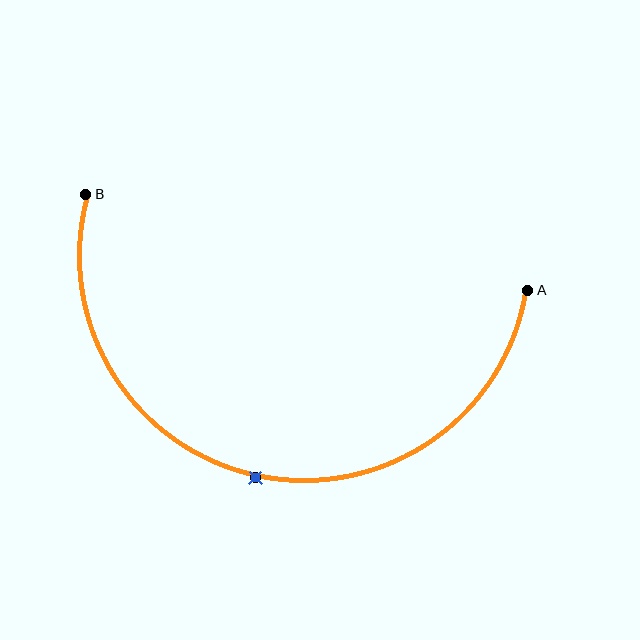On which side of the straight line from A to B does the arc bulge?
The arc bulges below the straight line connecting A and B.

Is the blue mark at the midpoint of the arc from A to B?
Yes. The blue mark lies on the arc at equal arc-length from both A and B — it is the arc midpoint.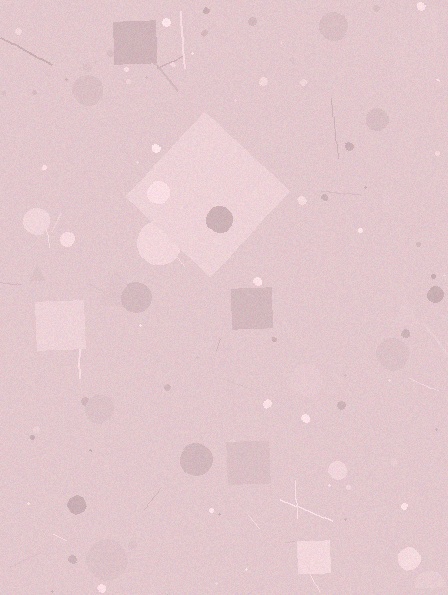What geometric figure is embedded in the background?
A diamond is embedded in the background.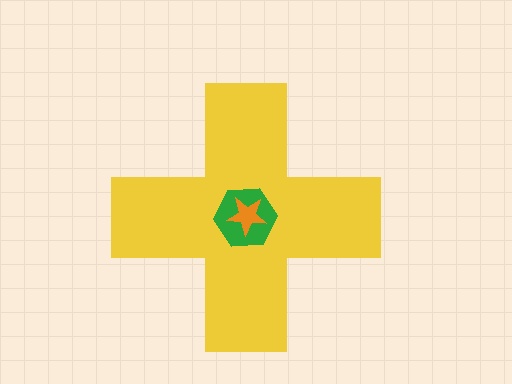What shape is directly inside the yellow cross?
The green hexagon.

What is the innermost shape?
The orange star.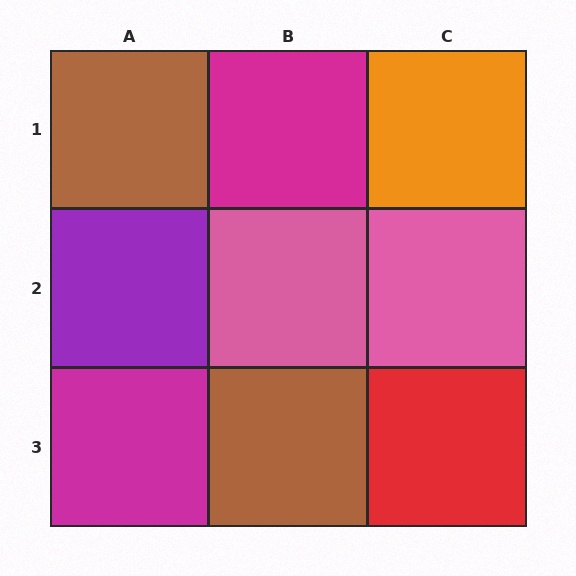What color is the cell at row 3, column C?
Red.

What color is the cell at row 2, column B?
Pink.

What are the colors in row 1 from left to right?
Brown, magenta, orange.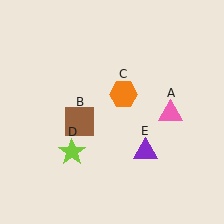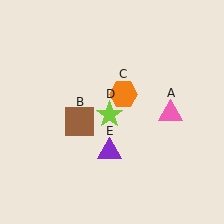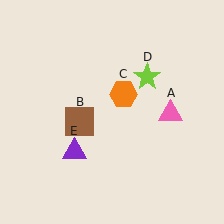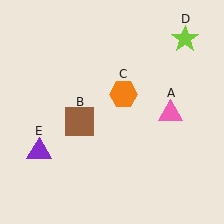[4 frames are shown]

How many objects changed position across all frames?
2 objects changed position: lime star (object D), purple triangle (object E).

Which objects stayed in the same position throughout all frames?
Pink triangle (object A) and brown square (object B) and orange hexagon (object C) remained stationary.